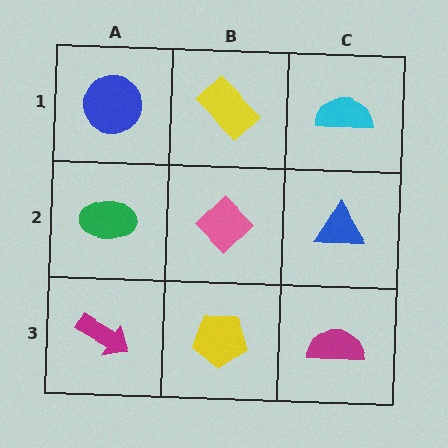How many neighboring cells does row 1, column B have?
3.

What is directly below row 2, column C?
A magenta semicircle.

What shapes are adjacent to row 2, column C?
A cyan semicircle (row 1, column C), a magenta semicircle (row 3, column C), a pink diamond (row 2, column B).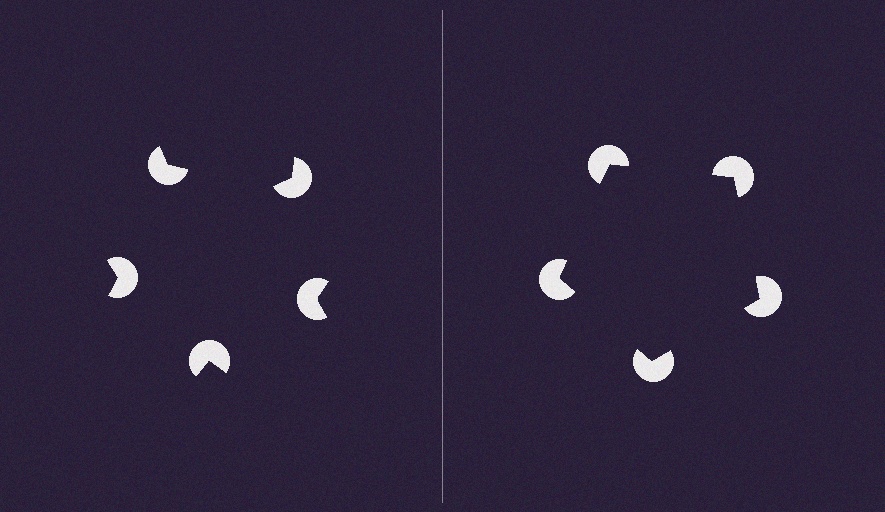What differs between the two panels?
The pac-man discs are positioned identically on both sides; only the wedge orientations differ. On the right they align to a pentagon; on the left they are misaligned.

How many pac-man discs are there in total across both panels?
10 — 5 on each side.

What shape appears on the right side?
An illusory pentagon.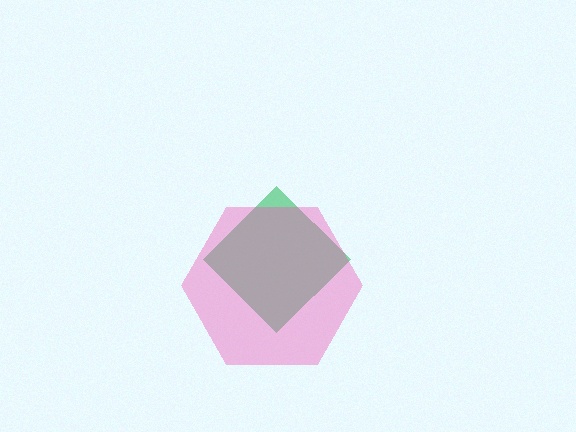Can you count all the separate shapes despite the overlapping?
Yes, there are 2 separate shapes.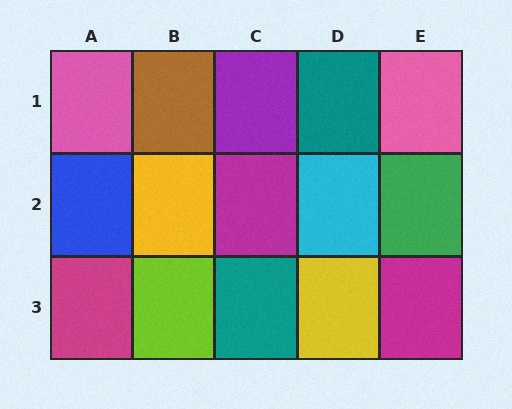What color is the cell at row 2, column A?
Blue.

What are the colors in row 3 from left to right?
Magenta, lime, teal, yellow, magenta.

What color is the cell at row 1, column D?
Teal.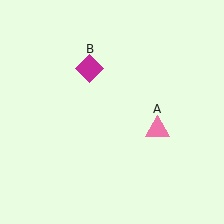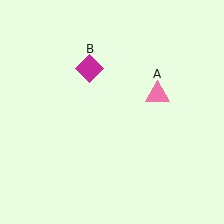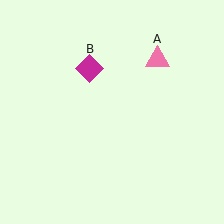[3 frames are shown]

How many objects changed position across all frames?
1 object changed position: pink triangle (object A).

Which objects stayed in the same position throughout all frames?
Magenta diamond (object B) remained stationary.